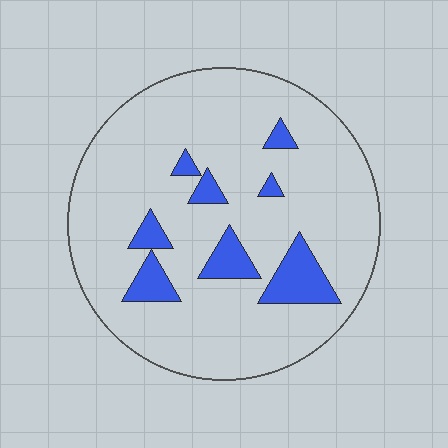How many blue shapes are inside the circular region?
8.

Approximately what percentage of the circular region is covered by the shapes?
Approximately 15%.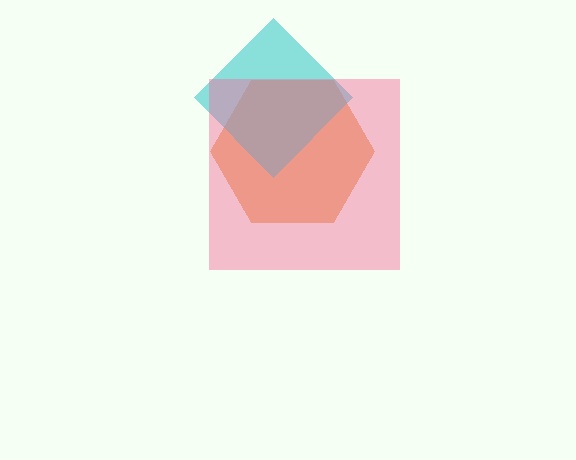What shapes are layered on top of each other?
The layered shapes are: an orange hexagon, a cyan diamond, a pink square.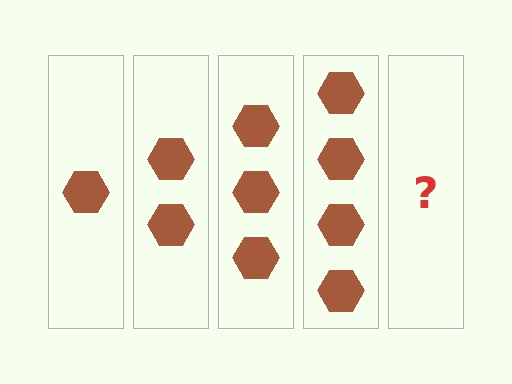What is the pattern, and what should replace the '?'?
The pattern is that each step adds one more hexagon. The '?' should be 5 hexagons.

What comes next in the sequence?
The next element should be 5 hexagons.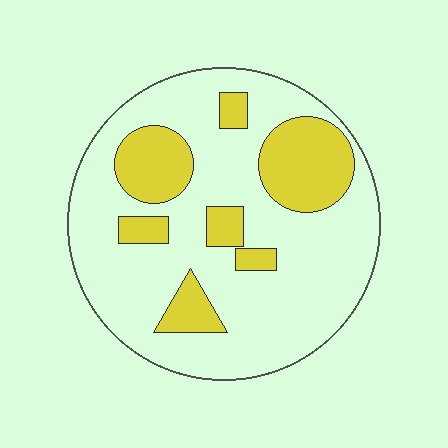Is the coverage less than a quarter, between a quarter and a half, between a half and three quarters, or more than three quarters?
Between a quarter and a half.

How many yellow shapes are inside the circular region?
7.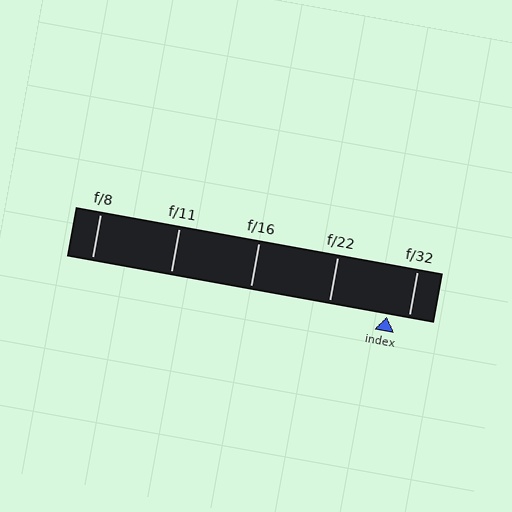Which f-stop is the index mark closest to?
The index mark is closest to f/32.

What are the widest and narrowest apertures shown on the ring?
The widest aperture shown is f/8 and the narrowest is f/32.